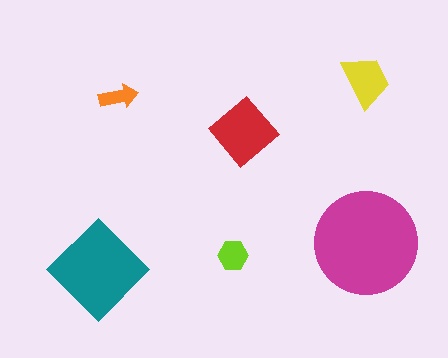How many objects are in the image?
There are 6 objects in the image.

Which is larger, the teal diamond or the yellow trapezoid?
The teal diamond.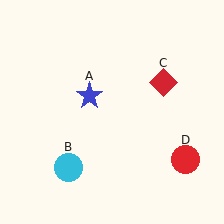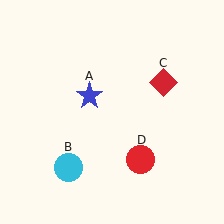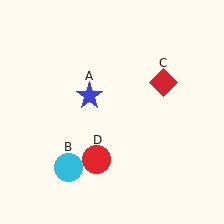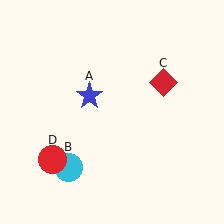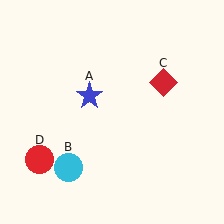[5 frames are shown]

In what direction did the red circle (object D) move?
The red circle (object D) moved left.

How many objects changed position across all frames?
1 object changed position: red circle (object D).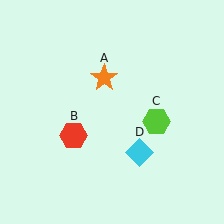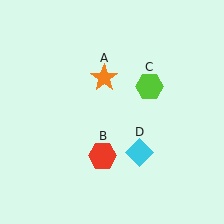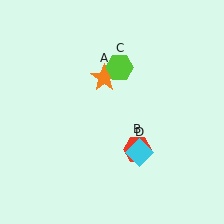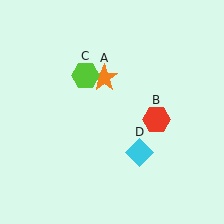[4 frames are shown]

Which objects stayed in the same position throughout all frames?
Orange star (object A) and cyan diamond (object D) remained stationary.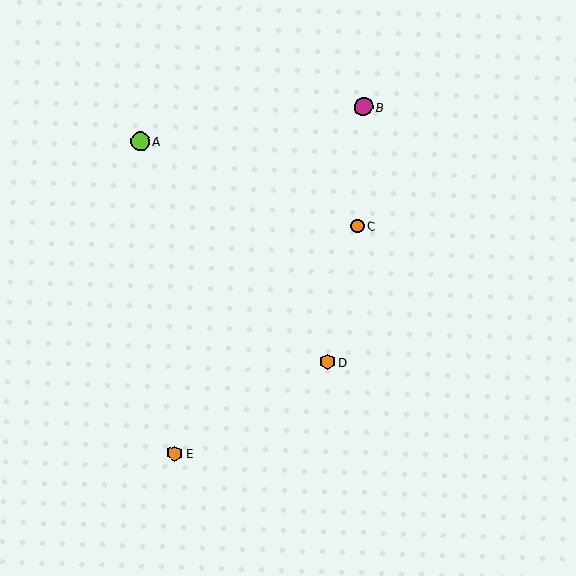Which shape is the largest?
The magenta circle (labeled B) is the largest.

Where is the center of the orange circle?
The center of the orange circle is at (357, 226).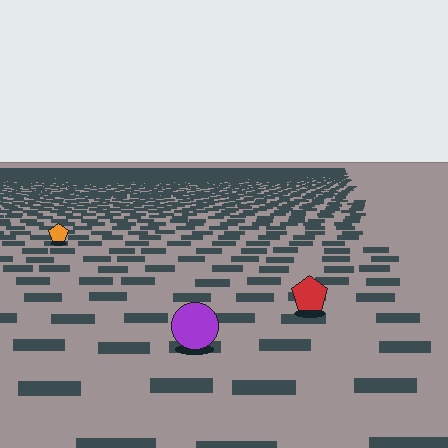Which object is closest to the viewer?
The purple circle is closest. The texture marks near it are larger and more spread out.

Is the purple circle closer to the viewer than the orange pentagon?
Yes. The purple circle is closer — you can tell from the texture gradient: the ground texture is coarser near it.